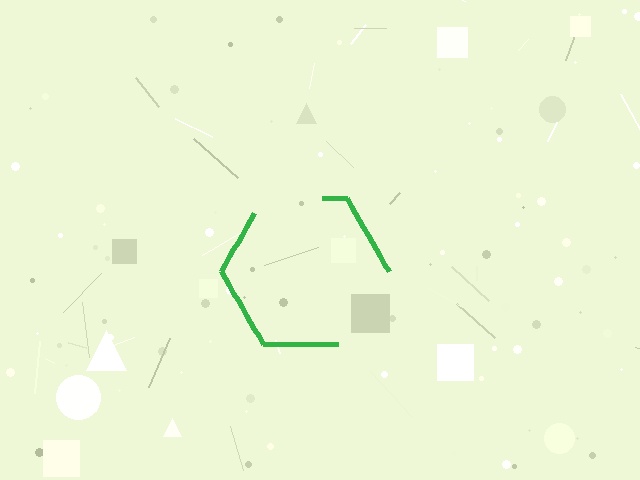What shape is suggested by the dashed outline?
The dashed outline suggests a hexagon.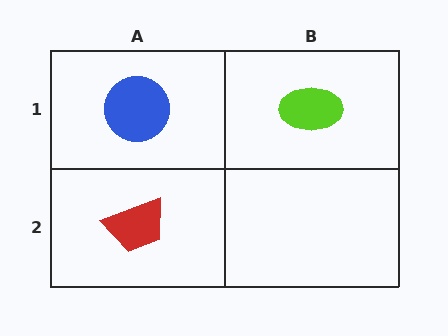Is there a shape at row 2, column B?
No, that cell is empty.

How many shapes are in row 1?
2 shapes.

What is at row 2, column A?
A red trapezoid.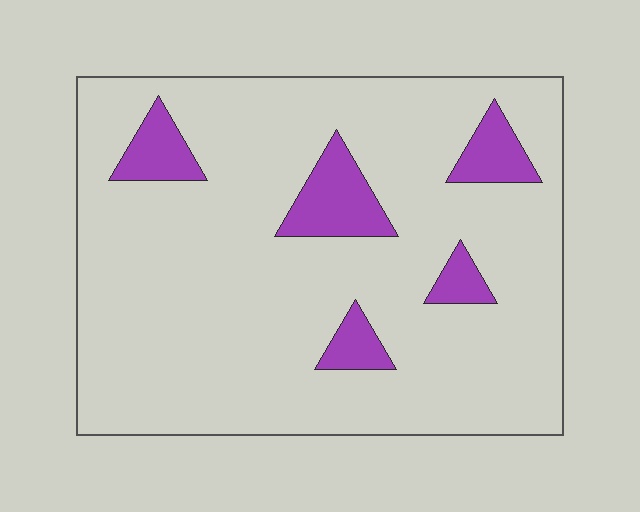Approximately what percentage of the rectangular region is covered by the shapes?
Approximately 10%.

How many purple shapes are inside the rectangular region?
5.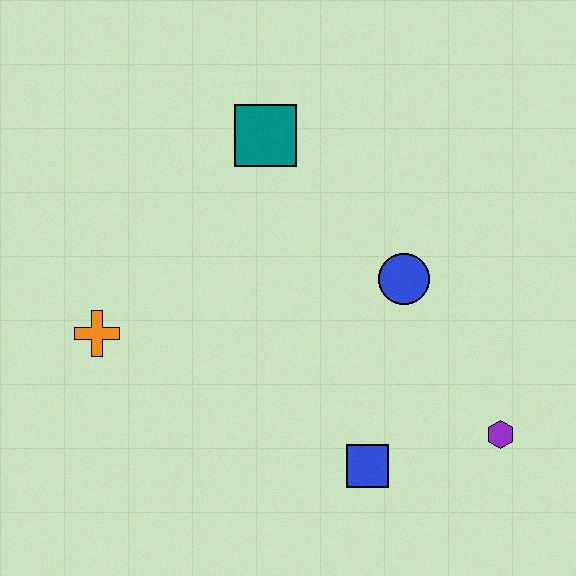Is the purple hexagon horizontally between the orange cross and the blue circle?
No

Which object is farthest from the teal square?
The purple hexagon is farthest from the teal square.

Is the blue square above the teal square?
No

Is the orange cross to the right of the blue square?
No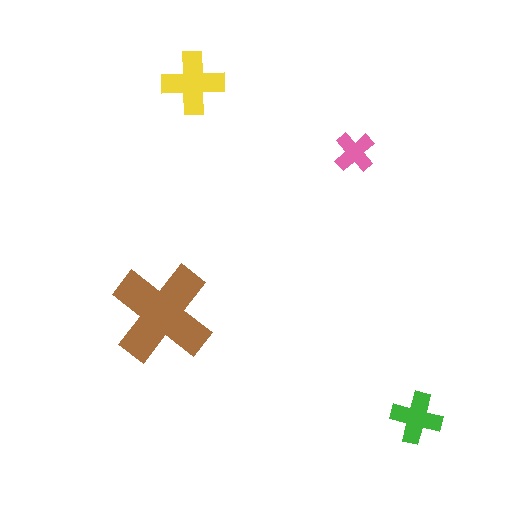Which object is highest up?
The yellow cross is topmost.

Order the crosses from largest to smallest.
the brown one, the yellow one, the green one, the pink one.